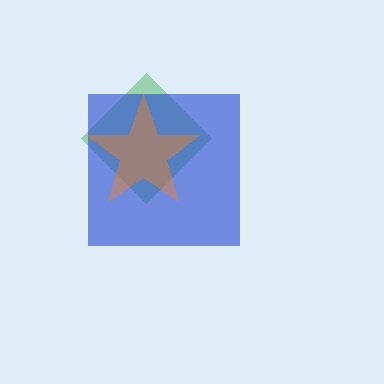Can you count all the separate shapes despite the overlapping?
Yes, there are 3 separate shapes.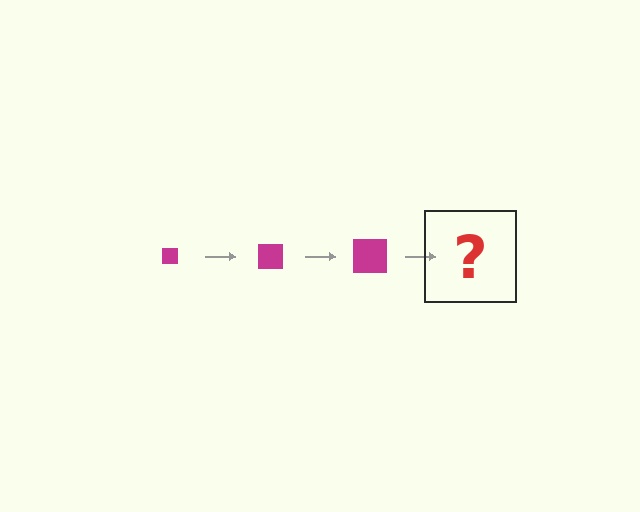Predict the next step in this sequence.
The next step is a magenta square, larger than the previous one.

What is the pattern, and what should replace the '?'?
The pattern is that the square gets progressively larger each step. The '?' should be a magenta square, larger than the previous one.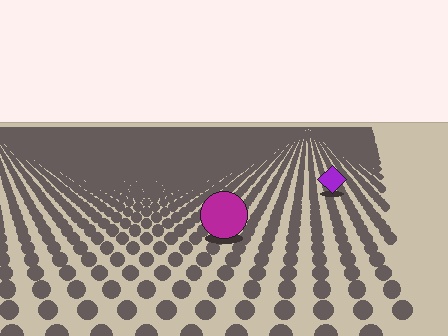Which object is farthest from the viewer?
The purple diamond is farthest from the viewer. It appears smaller and the ground texture around it is denser.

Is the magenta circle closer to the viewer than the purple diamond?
Yes. The magenta circle is closer — you can tell from the texture gradient: the ground texture is coarser near it.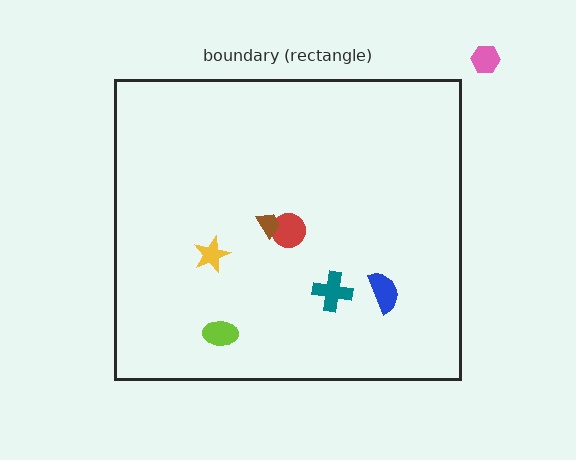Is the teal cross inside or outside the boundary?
Inside.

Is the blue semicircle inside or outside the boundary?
Inside.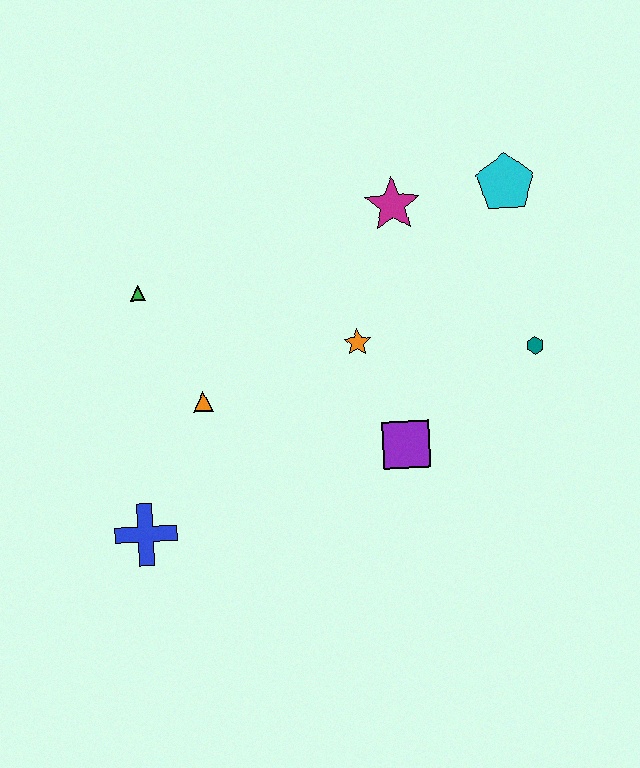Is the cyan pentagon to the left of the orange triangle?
No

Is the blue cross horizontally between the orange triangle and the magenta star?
No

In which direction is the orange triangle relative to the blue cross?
The orange triangle is above the blue cross.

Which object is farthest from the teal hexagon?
The blue cross is farthest from the teal hexagon.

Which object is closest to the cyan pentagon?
The magenta star is closest to the cyan pentagon.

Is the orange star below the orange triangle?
No